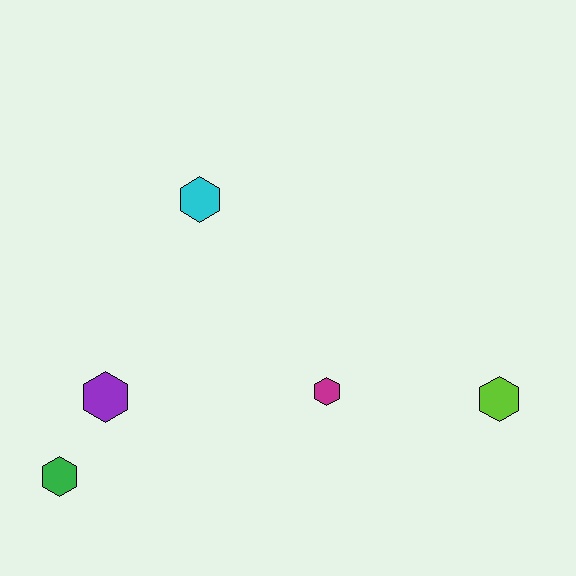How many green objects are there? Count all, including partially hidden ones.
There is 1 green object.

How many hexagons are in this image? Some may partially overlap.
There are 5 hexagons.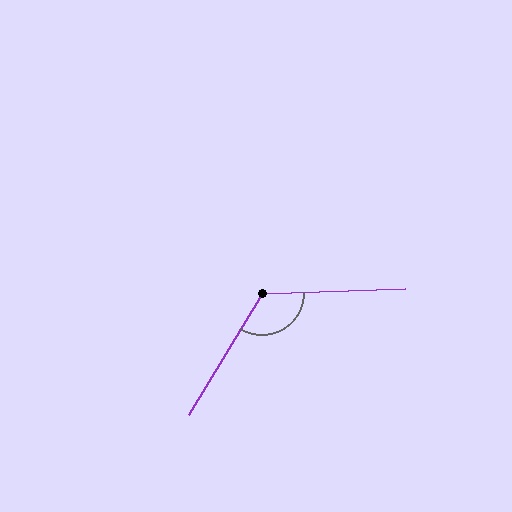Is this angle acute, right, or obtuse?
It is obtuse.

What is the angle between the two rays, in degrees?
Approximately 123 degrees.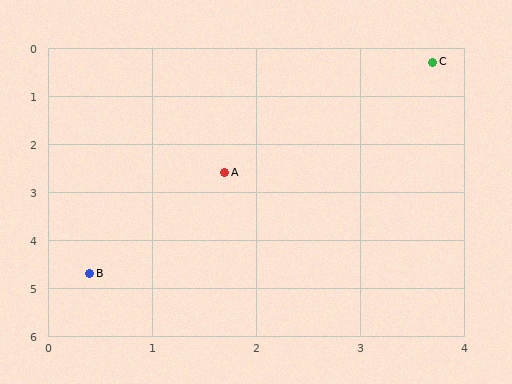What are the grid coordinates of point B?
Point B is at approximately (0.4, 4.7).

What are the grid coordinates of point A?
Point A is at approximately (1.7, 2.6).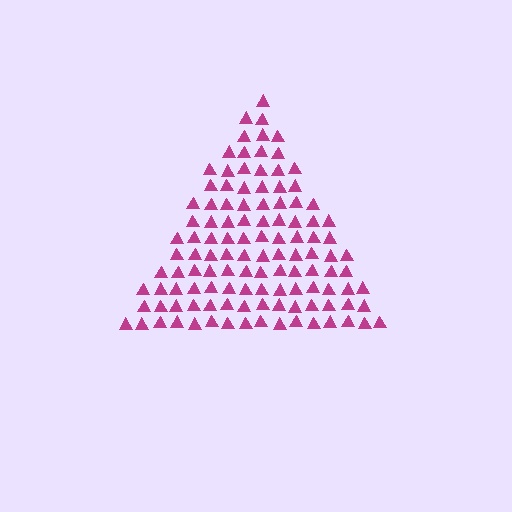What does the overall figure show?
The overall figure shows a triangle.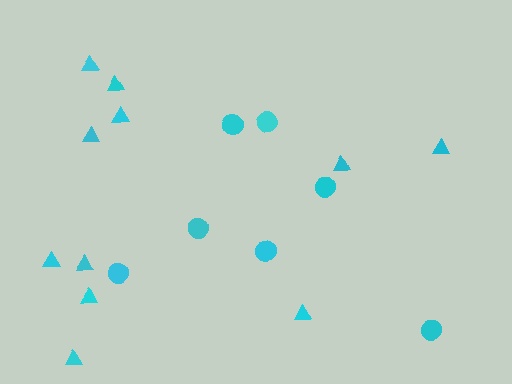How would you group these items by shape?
There are 2 groups: one group of circles (7) and one group of triangles (11).